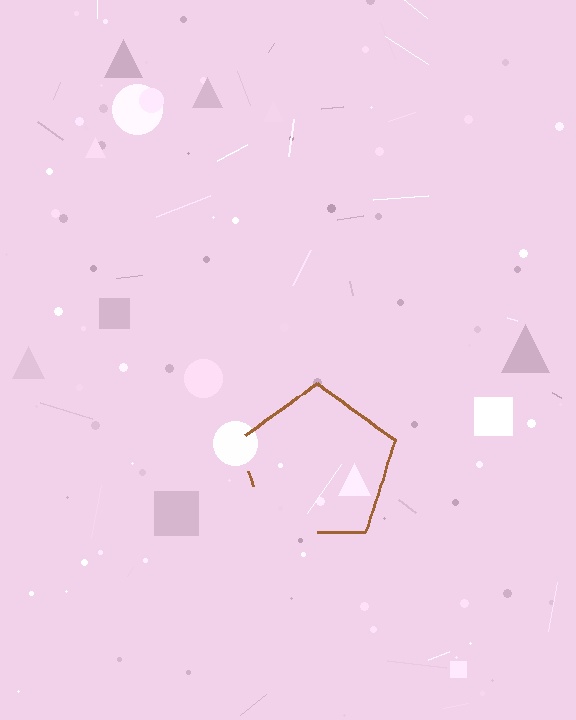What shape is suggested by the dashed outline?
The dashed outline suggests a pentagon.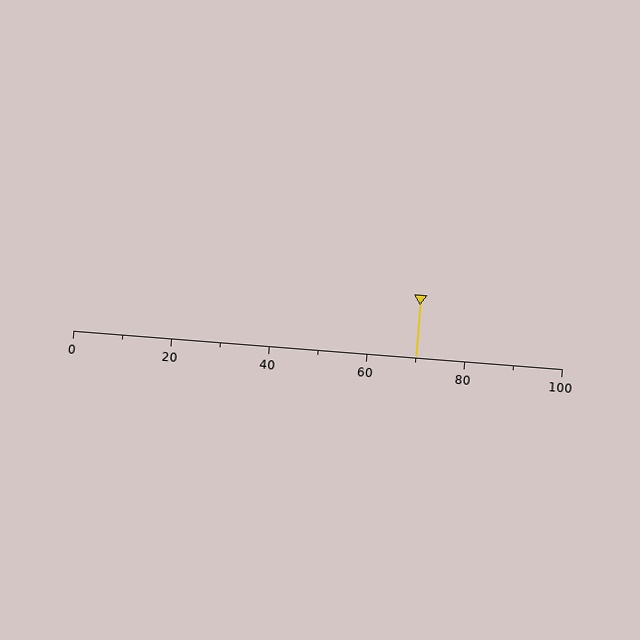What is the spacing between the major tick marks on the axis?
The major ticks are spaced 20 apart.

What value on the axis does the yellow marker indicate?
The marker indicates approximately 70.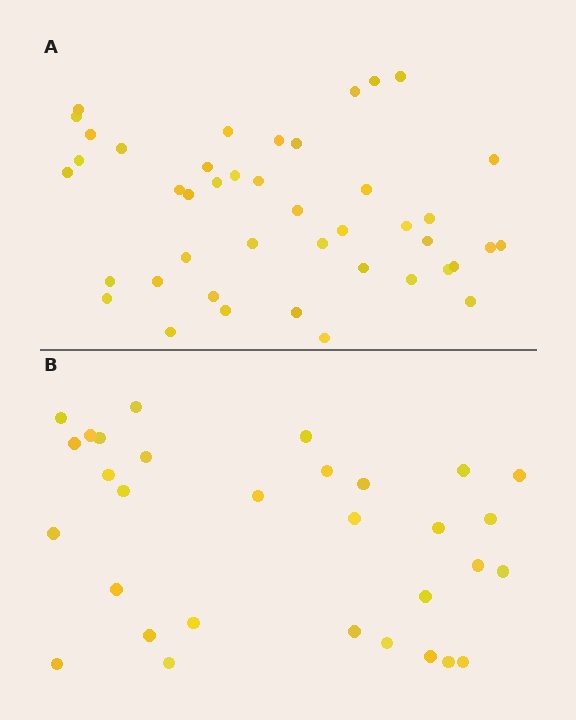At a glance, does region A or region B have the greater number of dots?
Region A (the top region) has more dots.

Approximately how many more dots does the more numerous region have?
Region A has roughly 12 or so more dots than region B.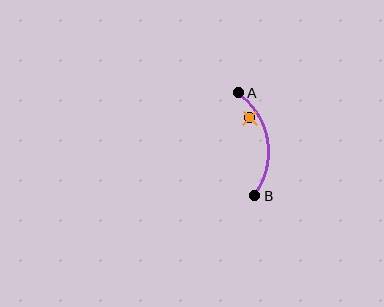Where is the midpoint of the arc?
The arc midpoint is the point on the curve farthest from the straight line joining A and B. It sits to the right of that line.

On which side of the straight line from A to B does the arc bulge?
The arc bulges to the right of the straight line connecting A and B.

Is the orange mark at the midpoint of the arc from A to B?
No — the orange mark does not lie on the arc at all. It sits slightly inside the curve.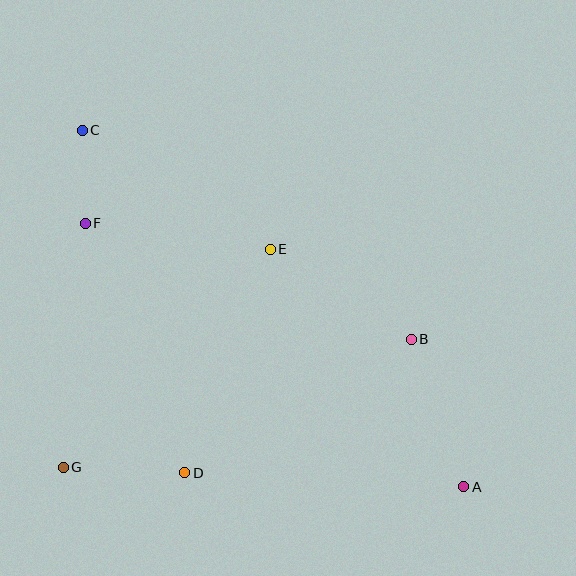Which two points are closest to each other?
Points C and F are closest to each other.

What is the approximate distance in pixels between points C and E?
The distance between C and E is approximately 223 pixels.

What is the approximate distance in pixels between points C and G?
The distance between C and G is approximately 338 pixels.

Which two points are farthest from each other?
Points A and C are farthest from each other.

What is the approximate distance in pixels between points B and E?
The distance between B and E is approximately 167 pixels.